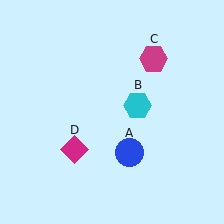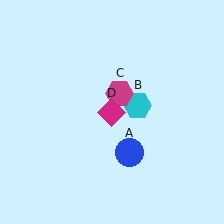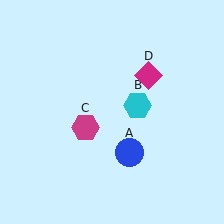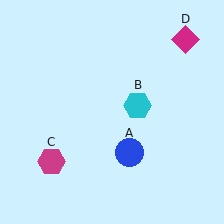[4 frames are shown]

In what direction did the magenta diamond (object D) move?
The magenta diamond (object D) moved up and to the right.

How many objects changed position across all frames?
2 objects changed position: magenta hexagon (object C), magenta diamond (object D).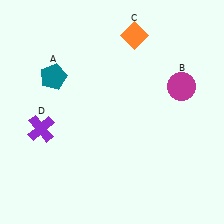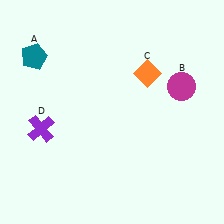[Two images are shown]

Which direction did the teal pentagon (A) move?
The teal pentagon (A) moved up.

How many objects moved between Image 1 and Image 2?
2 objects moved between the two images.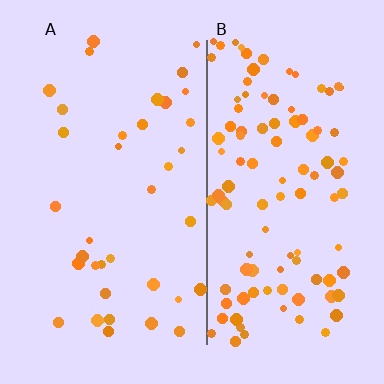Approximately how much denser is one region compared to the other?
Approximately 2.9× — region B over region A.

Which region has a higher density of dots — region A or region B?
B (the right).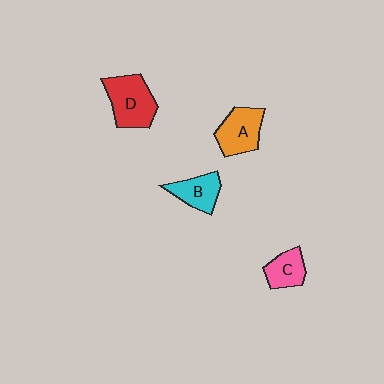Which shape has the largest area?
Shape D (red).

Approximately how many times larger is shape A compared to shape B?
Approximately 1.3 times.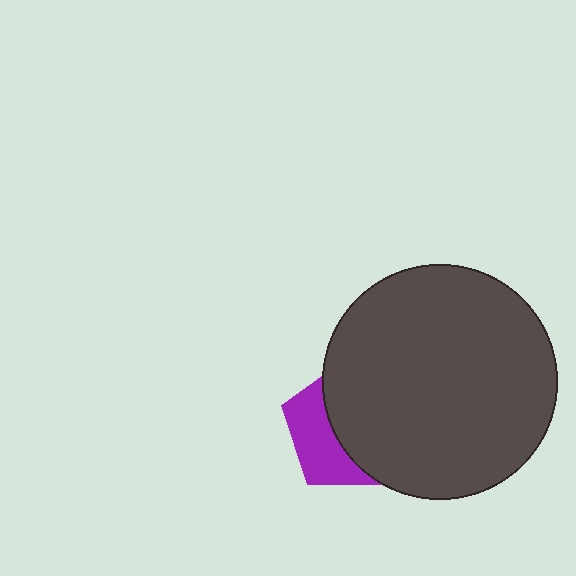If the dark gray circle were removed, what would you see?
You would see the complete purple pentagon.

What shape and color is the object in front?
The object in front is a dark gray circle.